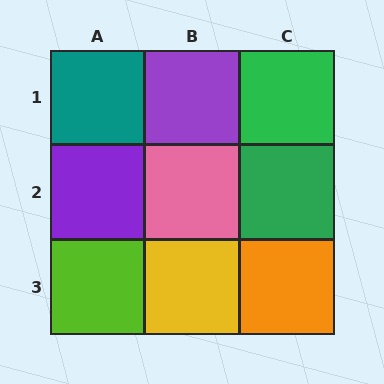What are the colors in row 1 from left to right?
Teal, purple, green.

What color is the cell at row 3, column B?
Yellow.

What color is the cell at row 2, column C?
Green.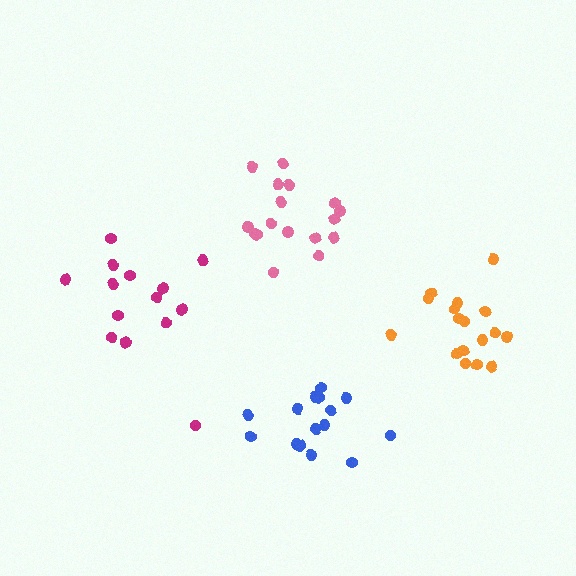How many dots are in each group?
Group 1: 17 dots, Group 2: 14 dots, Group 3: 16 dots, Group 4: 17 dots (64 total).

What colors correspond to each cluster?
The clusters are colored: pink, magenta, blue, orange.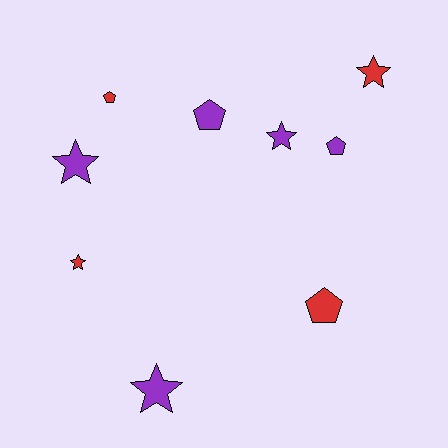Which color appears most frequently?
Purple, with 5 objects.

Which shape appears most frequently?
Star, with 5 objects.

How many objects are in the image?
There are 9 objects.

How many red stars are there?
There are 2 red stars.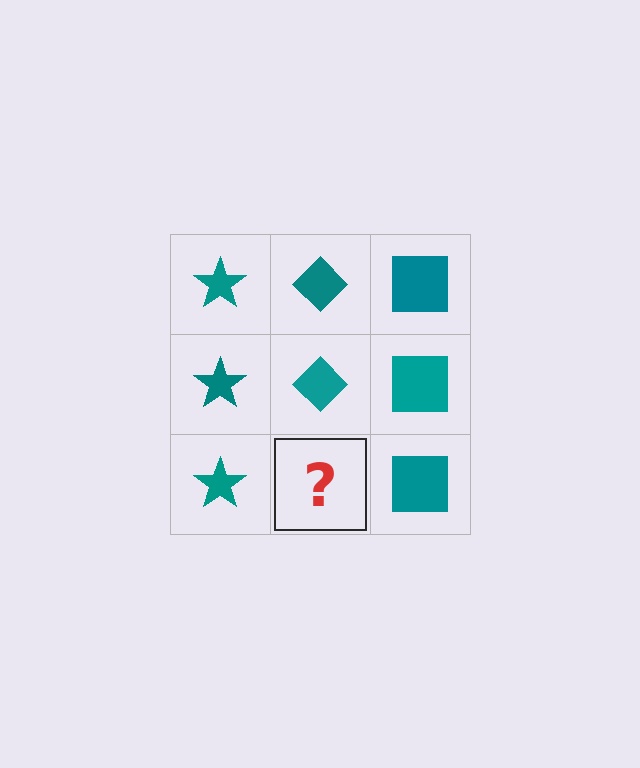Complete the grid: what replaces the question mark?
The question mark should be replaced with a teal diamond.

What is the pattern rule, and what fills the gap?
The rule is that each column has a consistent shape. The gap should be filled with a teal diamond.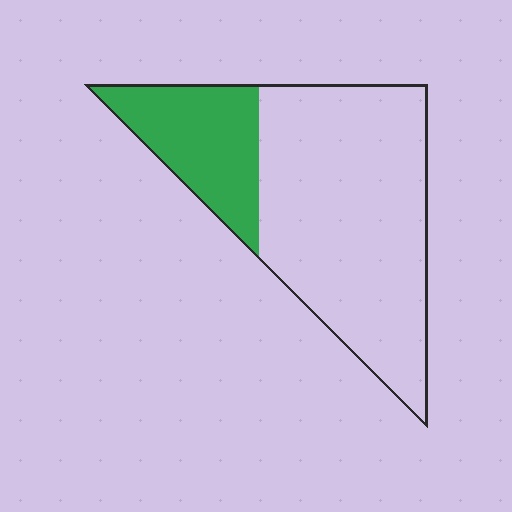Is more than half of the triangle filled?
No.